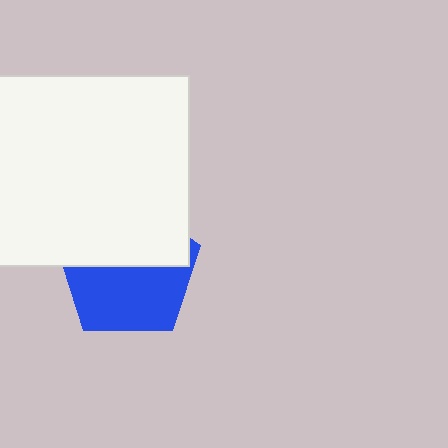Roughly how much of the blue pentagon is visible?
About half of it is visible (roughly 52%).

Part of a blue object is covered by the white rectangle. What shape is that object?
It is a pentagon.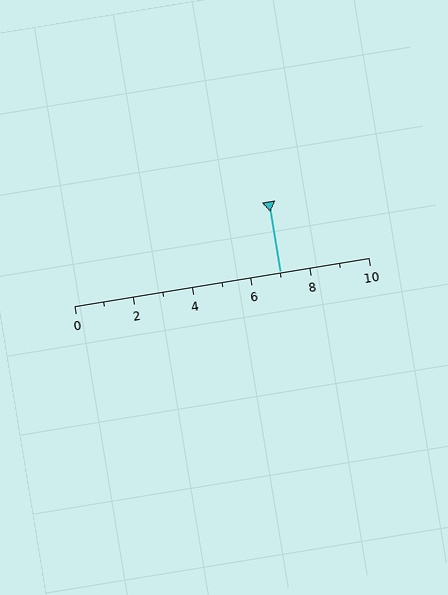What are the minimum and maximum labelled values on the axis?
The axis runs from 0 to 10.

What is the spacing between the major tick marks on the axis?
The major ticks are spaced 2 apart.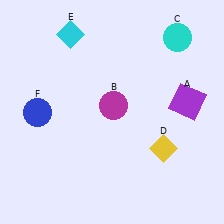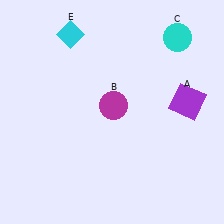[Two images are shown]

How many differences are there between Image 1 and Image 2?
There are 2 differences between the two images.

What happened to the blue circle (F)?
The blue circle (F) was removed in Image 2. It was in the bottom-left area of Image 1.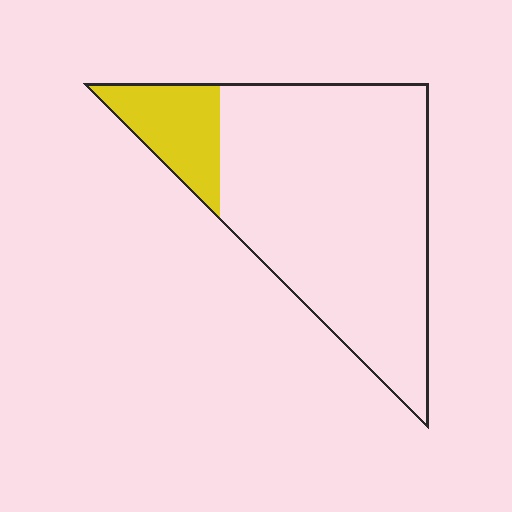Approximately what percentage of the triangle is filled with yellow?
Approximately 15%.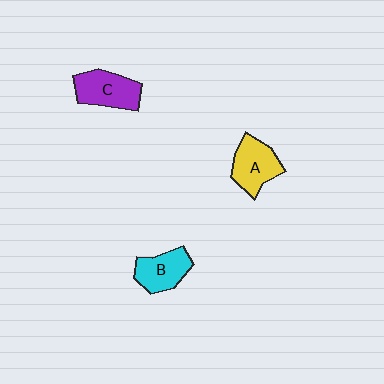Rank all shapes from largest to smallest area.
From largest to smallest: C (purple), A (yellow), B (cyan).